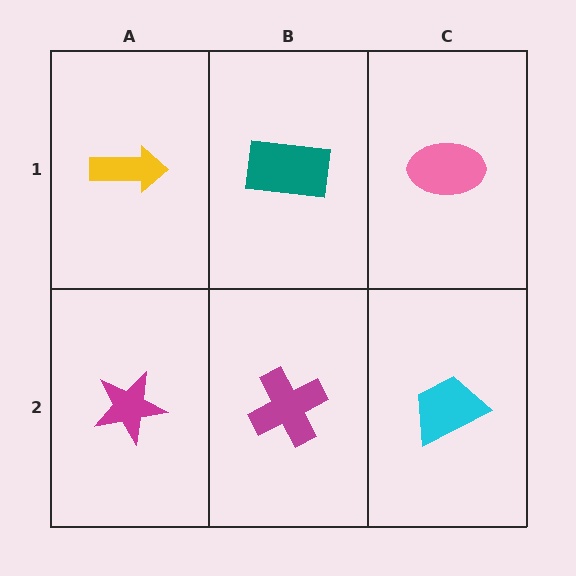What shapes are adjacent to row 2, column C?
A pink ellipse (row 1, column C), a magenta cross (row 2, column B).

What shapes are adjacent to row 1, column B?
A magenta cross (row 2, column B), a yellow arrow (row 1, column A), a pink ellipse (row 1, column C).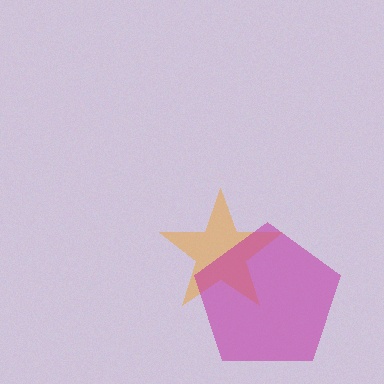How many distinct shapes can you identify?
There are 2 distinct shapes: an orange star, a magenta pentagon.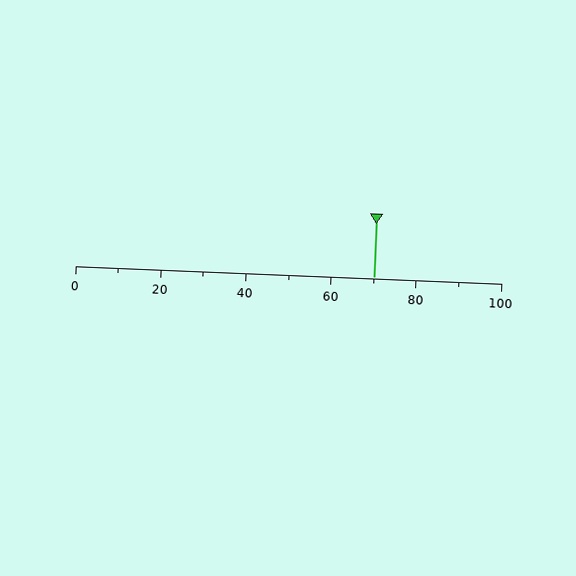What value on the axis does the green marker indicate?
The marker indicates approximately 70.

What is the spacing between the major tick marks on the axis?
The major ticks are spaced 20 apart.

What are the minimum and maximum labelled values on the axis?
The axis runs from 0 to 100.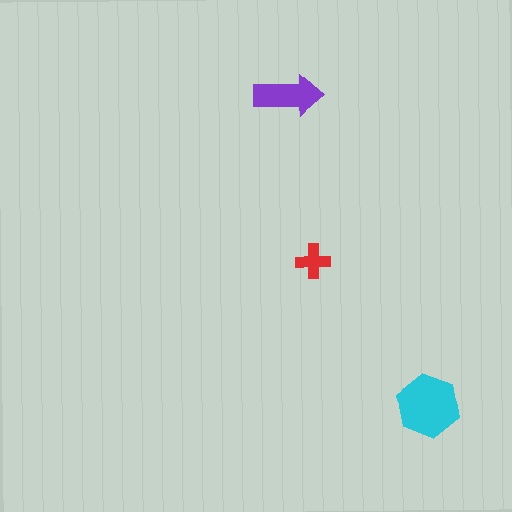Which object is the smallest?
The red cross.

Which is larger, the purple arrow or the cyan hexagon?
The cyan hexagon.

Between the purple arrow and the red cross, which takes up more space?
The purple arrow.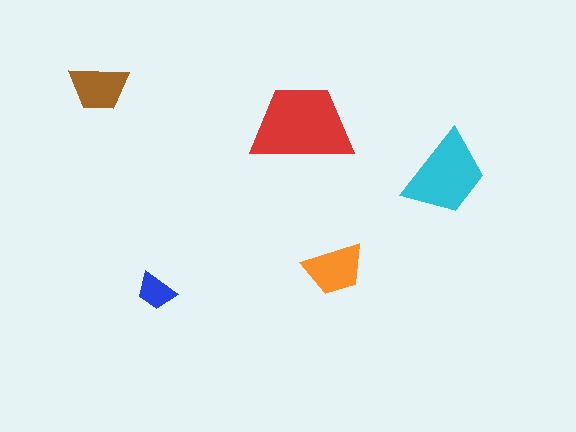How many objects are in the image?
There are 5 objects in the image.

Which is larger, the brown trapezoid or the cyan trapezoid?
The cyan one.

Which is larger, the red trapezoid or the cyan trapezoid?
The red one.